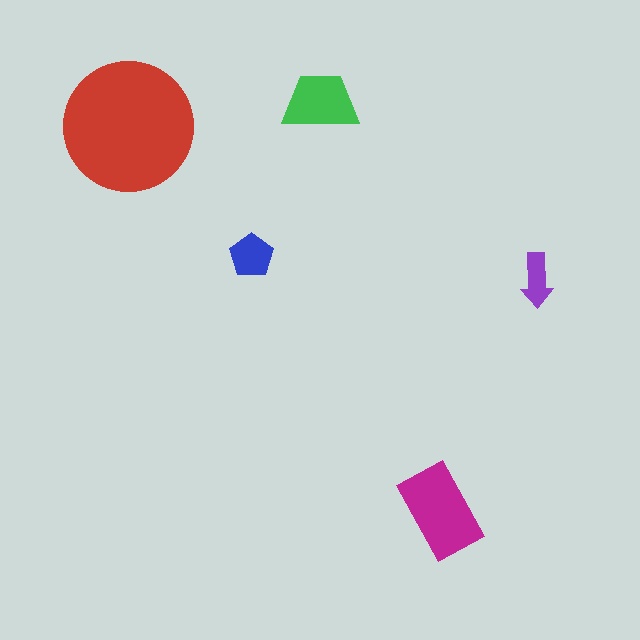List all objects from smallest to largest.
The purple arrow, the blue pentagon, the green trapezoid, the magenta rectangle, the red circle.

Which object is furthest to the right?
The purple arrow is rightmost.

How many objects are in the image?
There are 5 objects in the image.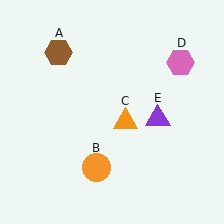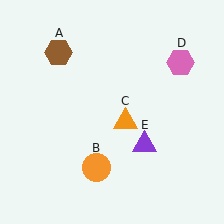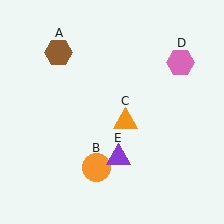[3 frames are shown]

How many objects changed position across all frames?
1 object changed position: purple triangle (object E).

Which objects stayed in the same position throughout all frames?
Brown hexagon (object A) and orange circle (object B) and orange triangle (object C) and pink hexagon (object D) remained stationary.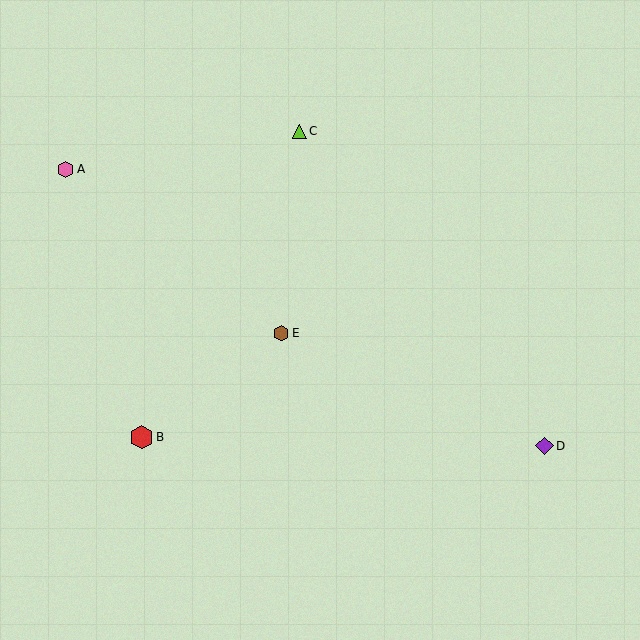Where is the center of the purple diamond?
The center of the purple diamond is at (544, 446).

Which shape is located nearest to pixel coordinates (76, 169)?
The pink hexagon (labeled A) at (66, 169) is nearest to that location.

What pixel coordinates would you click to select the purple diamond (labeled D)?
Click at (544, 446) to select the purple diamond D.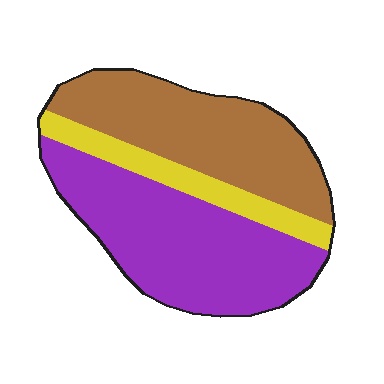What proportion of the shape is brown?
Brown covers around 40% of the shape.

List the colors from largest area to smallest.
From largest to smallest: purple, brown, yellow.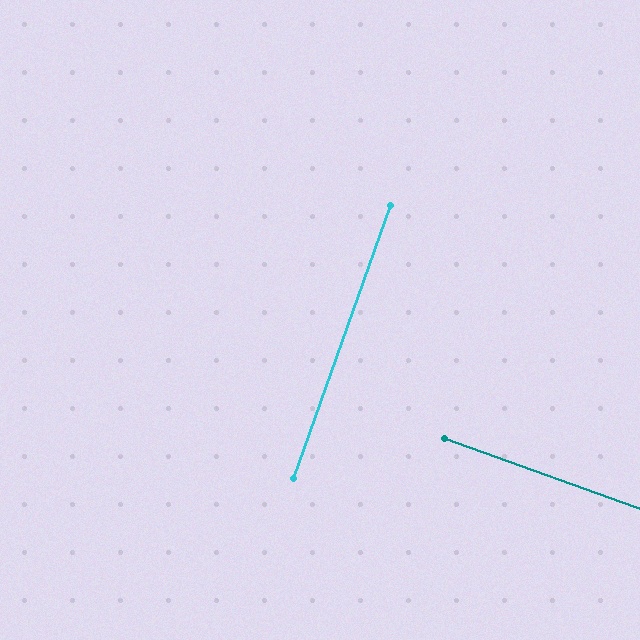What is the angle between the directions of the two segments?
Approximately 90 degrees.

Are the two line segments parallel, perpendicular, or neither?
Perpendicular — they meet at approximately 90°.